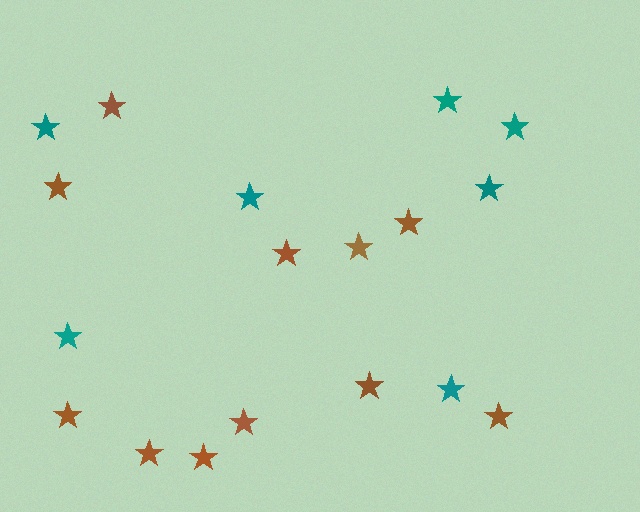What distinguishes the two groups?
There are 2 groups: one group of teal stars (7) and one group of brown stars (11).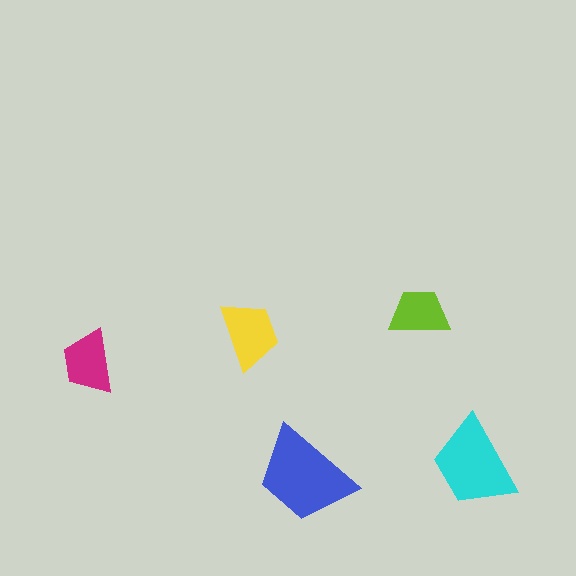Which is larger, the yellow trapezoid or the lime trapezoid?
The yellow one.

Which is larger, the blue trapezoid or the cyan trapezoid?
The blue one.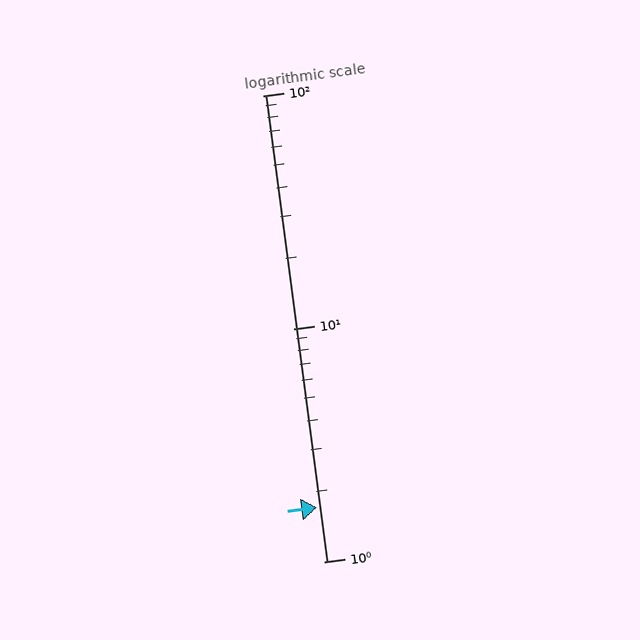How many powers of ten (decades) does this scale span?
The scale spans 2 decades, from 1 to 100.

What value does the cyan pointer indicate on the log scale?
The pointer indicates approximately 1.7.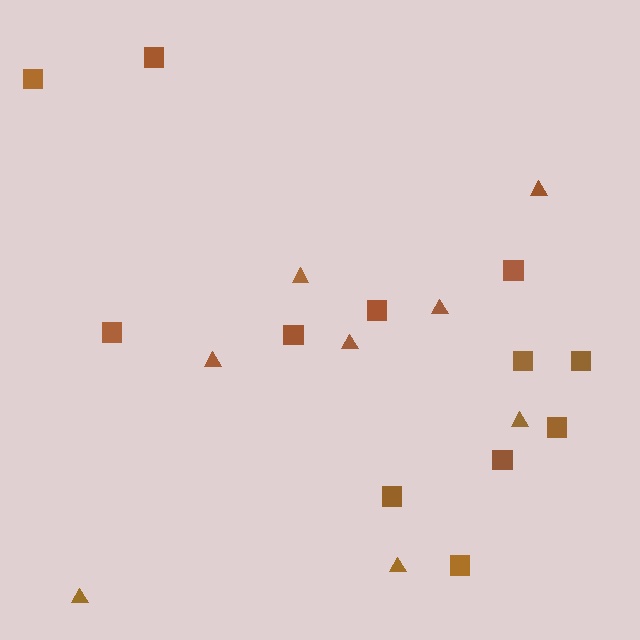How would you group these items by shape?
There are 2 groups: one group of squares (12) and one group of triangles (8).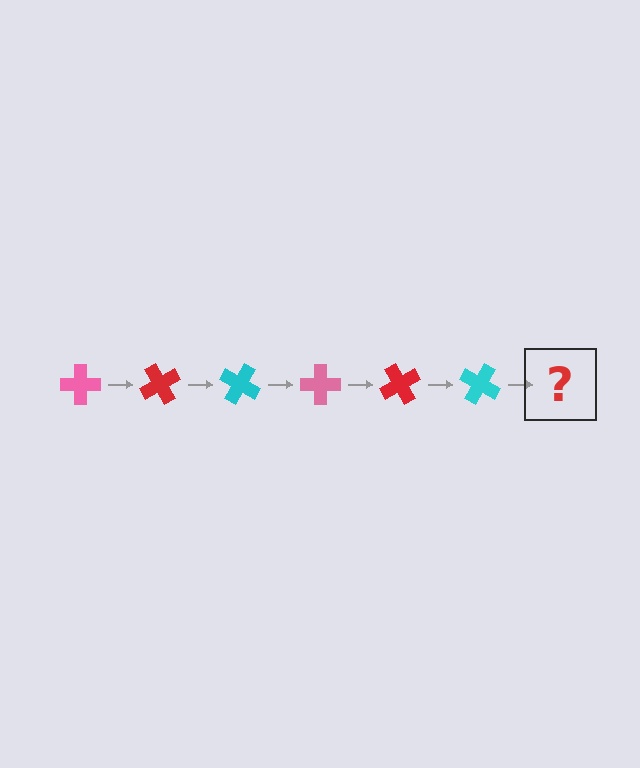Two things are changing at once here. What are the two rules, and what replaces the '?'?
The two rules are that it rotates 60 degrees each step and the color cycles through pink, red, and cyan. The '?' should be a pink cross, rotated 360 degrees from the start.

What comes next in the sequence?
The next element should be a pink cross, rotated 360 degrees from the start.